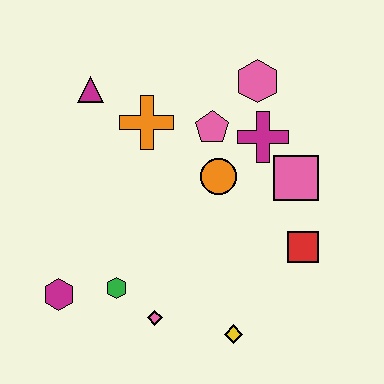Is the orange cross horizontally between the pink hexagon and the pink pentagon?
No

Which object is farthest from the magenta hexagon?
The pink hexagon is farthest from the magenta hexagon.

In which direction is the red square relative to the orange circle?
The red square is to the right of the orange circle.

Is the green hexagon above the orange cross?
No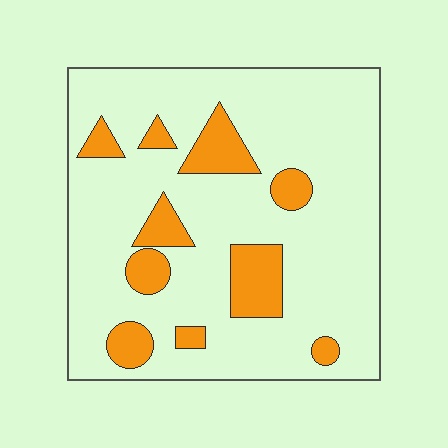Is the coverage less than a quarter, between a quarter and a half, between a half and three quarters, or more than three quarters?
Less than a quarter.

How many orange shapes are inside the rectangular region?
10.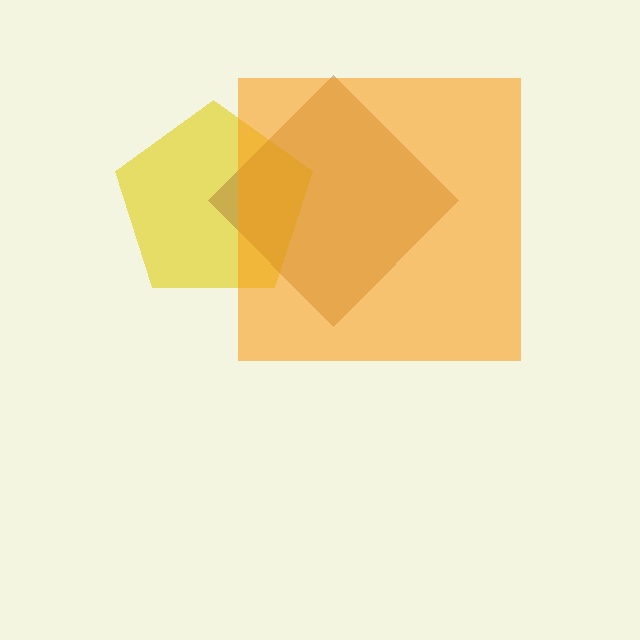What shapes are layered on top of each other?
The layered shapes are: a yellow pentagon, a brown diamond, an orange square.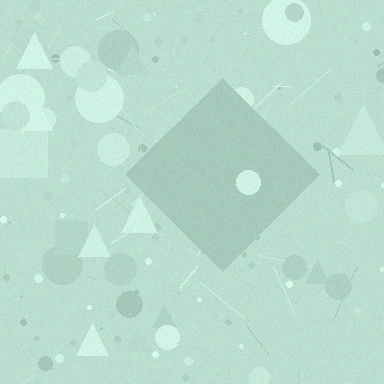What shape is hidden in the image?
A diamond is hidden in the image.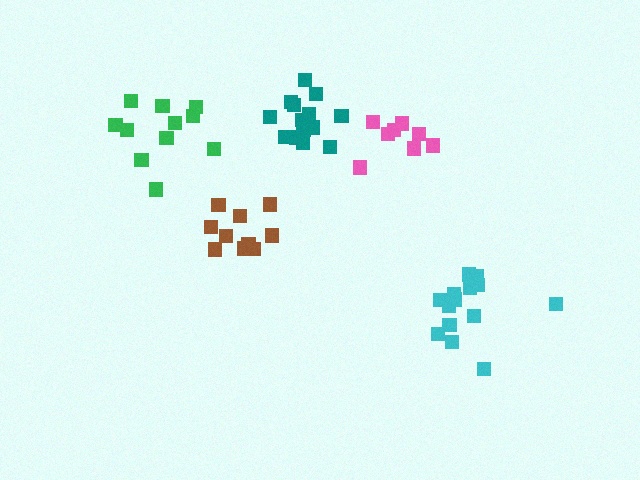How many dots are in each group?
Group 1: 11 dots, Group 2: 11 dots, Group 3: 14 dots, Group 4: 14 dots, Group 5: 8 dots (58 total).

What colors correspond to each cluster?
The clusters are colored: green, brown, cyan, teal, pink.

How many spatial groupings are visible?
There are 5 spatial groupings.